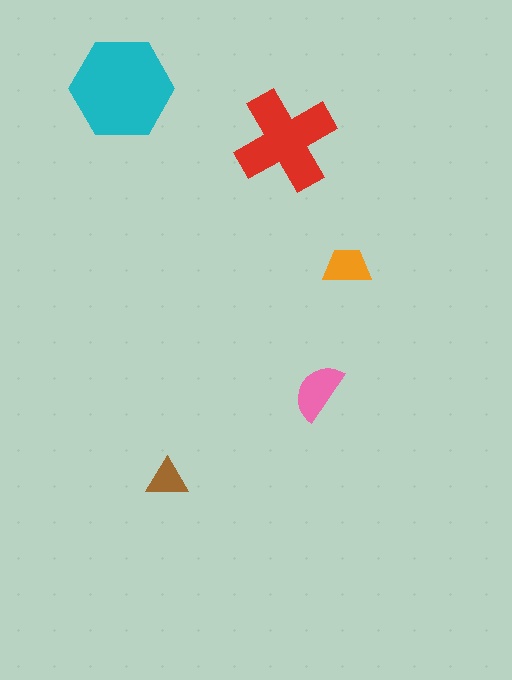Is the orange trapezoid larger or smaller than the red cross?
Smaller.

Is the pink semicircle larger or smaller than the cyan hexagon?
Smaller.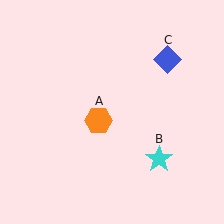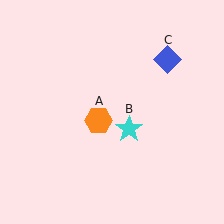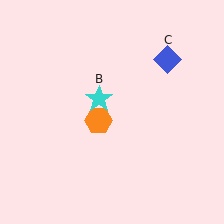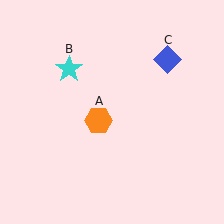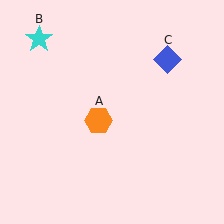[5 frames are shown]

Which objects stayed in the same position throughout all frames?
Orange hexagon (object A) and blue diamond (object C) remained stationary.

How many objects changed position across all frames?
1 object changed position: cyan star (object B).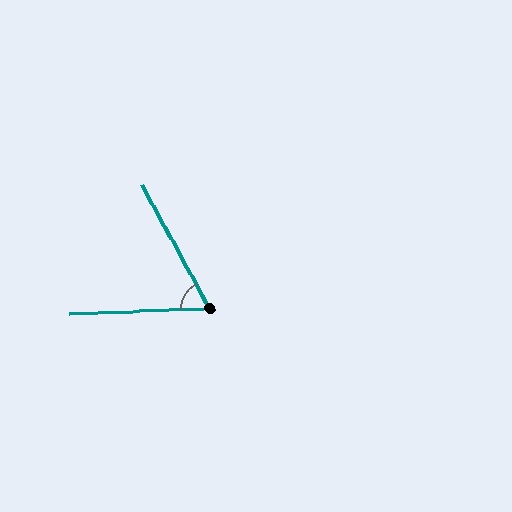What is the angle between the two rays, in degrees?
Approximately 64 degrees.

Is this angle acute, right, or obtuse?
It is acute.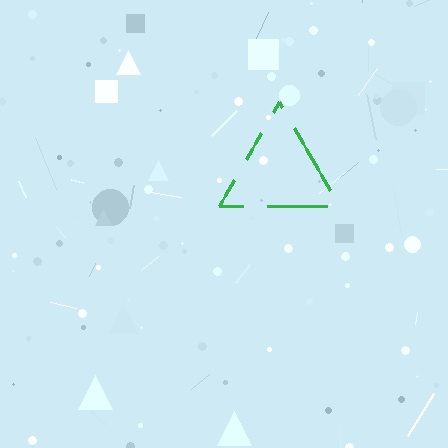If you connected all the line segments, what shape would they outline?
They would outline a triangle.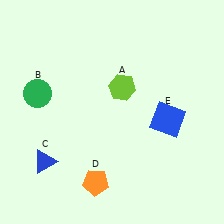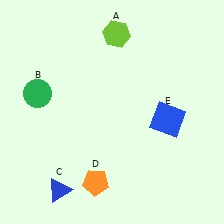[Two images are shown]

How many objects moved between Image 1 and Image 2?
2 objects moved between the two images.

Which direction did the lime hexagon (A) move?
The lime hexagon (A) moved up.